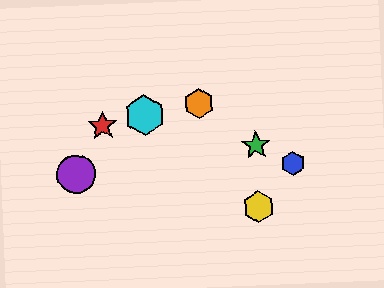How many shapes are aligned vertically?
2 shapes (the green star, the yellow hexagon) are aligned vertically.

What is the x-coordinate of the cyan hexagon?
The cyan hexagon is at x≈145.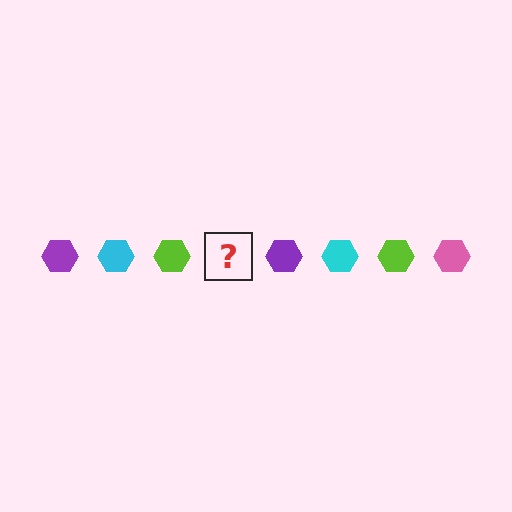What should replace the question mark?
The question mark should be replaced with a pink hexagon.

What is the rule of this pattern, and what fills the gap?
The rule is that the pattern cycles through purple, cyan, lime, pink hexagons. The gap should be filled with a pink hexagon.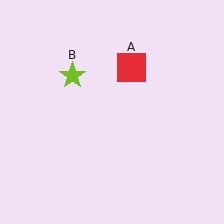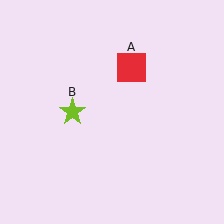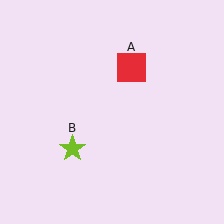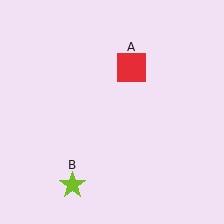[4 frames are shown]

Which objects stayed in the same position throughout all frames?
Red square (object A) remained stationary.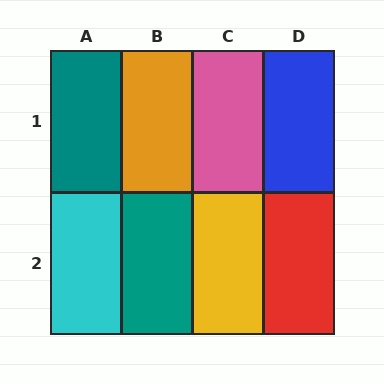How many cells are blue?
1 cell is blue.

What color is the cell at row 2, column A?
Cyan.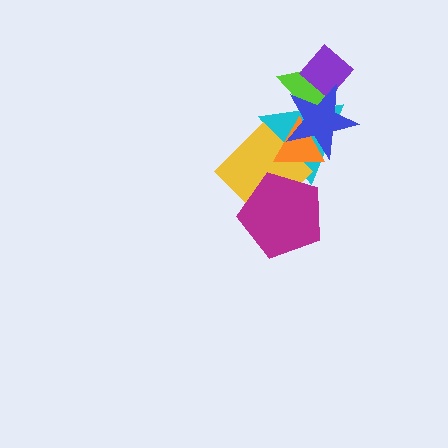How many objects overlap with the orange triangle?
3 objects overlap with the orange triangle.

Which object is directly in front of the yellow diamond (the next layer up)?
The magenta pentagon is directly in front of the yellow diamond.